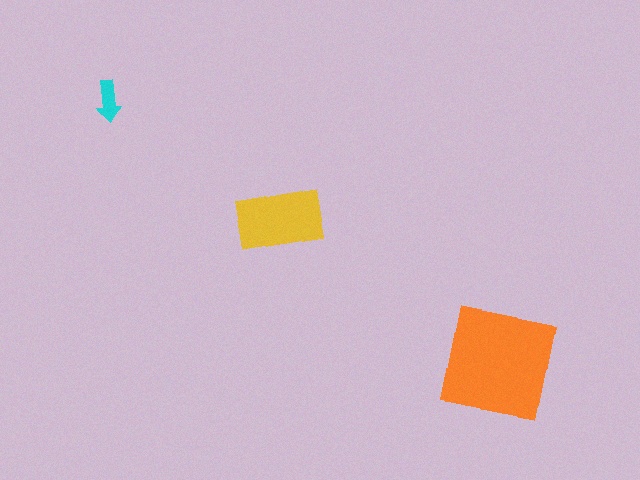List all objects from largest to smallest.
The orange square, the yellow rectangle, the cyan arrow.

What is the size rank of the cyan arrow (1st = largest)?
3rd.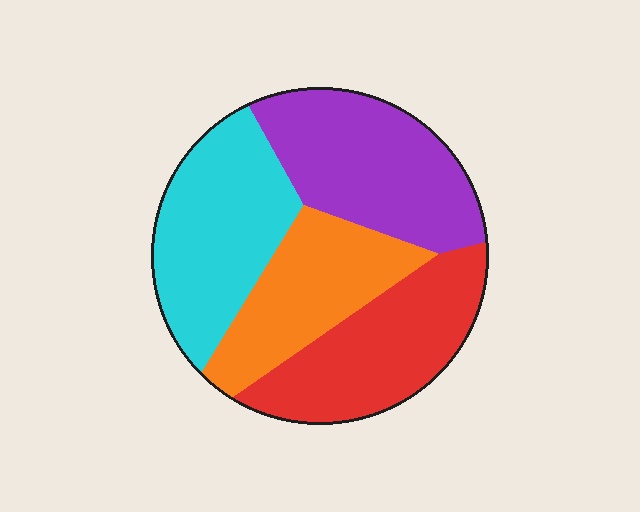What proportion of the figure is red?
Red covers 25% of the figure.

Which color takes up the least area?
Orange, at roughly 20%.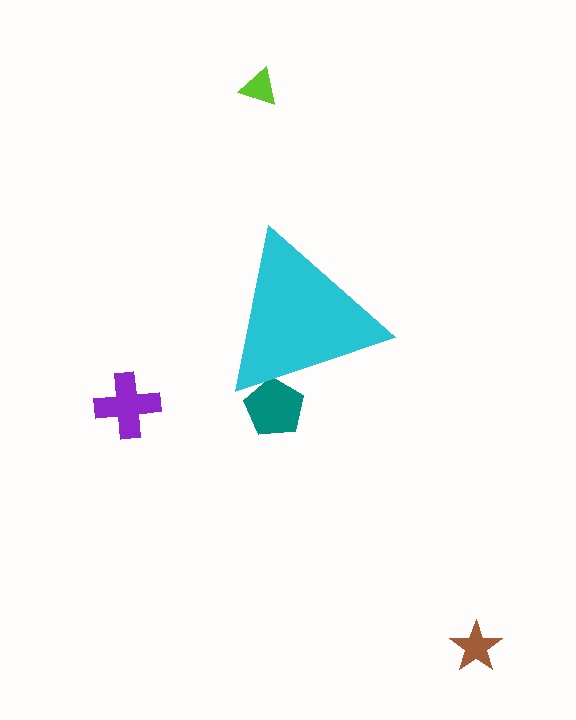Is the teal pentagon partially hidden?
Yes, the teal pentagon is partially hidden behind the cyan triangle.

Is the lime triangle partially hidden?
No, the lime triangle is fully visible.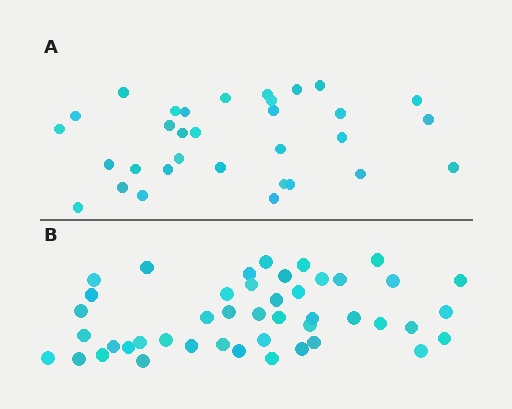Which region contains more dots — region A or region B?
Region B (the bottom region) has more dots.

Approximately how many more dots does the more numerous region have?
Region B has approximately 15 more dots than region A.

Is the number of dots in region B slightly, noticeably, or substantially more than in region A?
Region B has noticeably more, but not dramatically so. The ratio is roughly 1.4 to 1.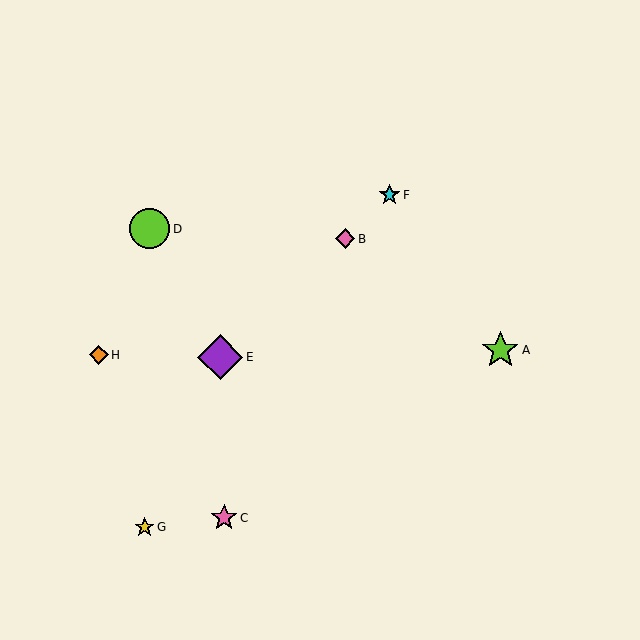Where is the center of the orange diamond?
The center of the orange diamond is at (99, 355).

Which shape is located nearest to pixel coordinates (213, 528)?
The pink star (labeled C) at (224, 518) is nearest to that location.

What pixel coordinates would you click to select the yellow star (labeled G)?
Click at (145, 527) to select the yellow star G.